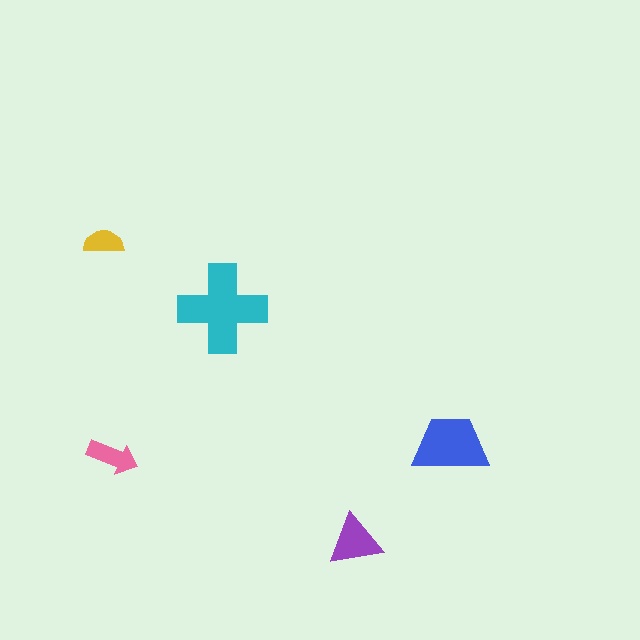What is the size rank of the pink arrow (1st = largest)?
4th.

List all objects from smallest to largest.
The yellow semicircle, the pink arrow, the purple triangle, the blue trapezoid, the cyan cross.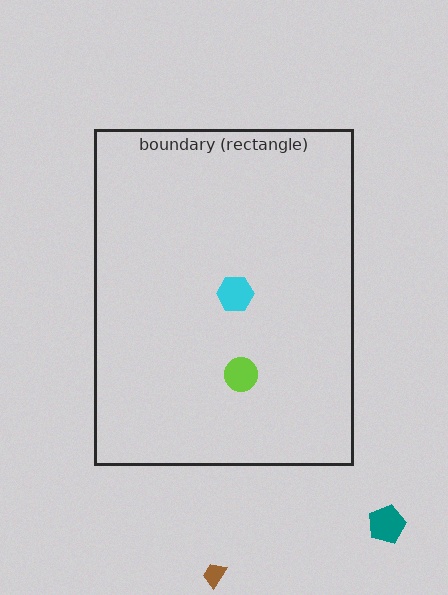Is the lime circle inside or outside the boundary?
Inside.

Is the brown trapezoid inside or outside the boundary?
Outside.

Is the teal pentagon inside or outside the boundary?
Outside.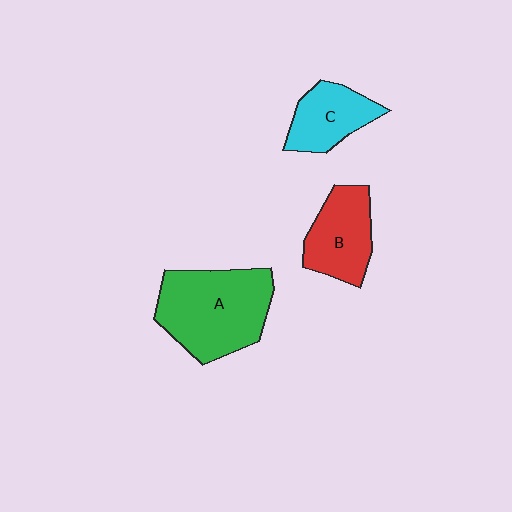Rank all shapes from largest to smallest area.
From largest to smallest: A (green), B (red), C (cyan).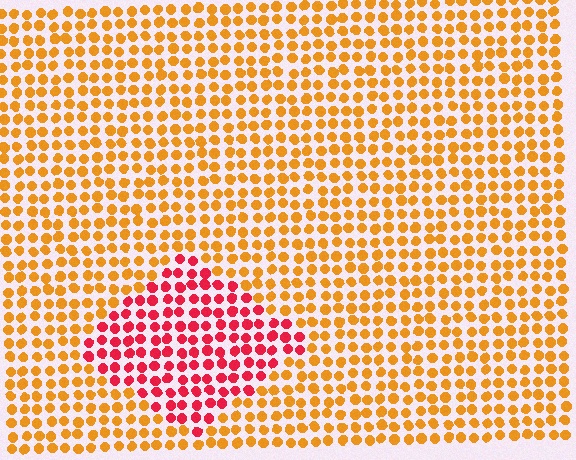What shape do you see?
I see a diamond.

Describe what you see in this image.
The image is filled with small orange elements in a uniform arrangement. A diamond-shaped region is visible where the elements are tinted to a slightly different hue, forming a subtle color boundary.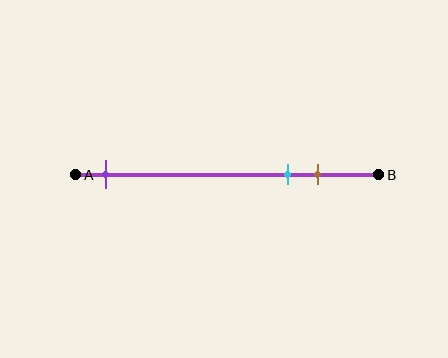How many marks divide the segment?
There are 3 marks dividing the segment.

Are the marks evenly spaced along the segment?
No, the marks are not evenly spaced.